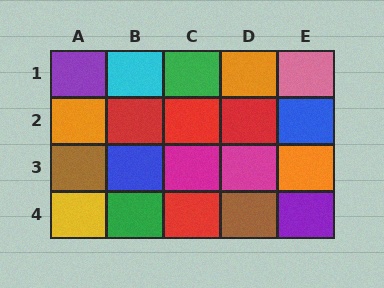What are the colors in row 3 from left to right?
Brown, blue, magenta, magenta, orange.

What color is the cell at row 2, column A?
Orange.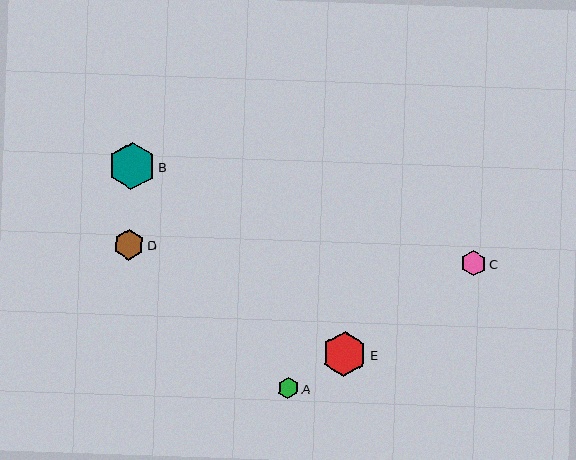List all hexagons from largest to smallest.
From largest to smallest: B, E, D, C, A.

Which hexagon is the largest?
Hexagon B is the largest with a size of approximately 47 pixels.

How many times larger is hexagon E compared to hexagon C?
Hexagon E is approximately 1.8 times the size of hexagon C.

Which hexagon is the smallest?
Hexagon A is the smallest with a size of approximately 21 pixels.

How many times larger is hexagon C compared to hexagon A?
Hexagon C is approximately 1.2 times the size of hexagon A.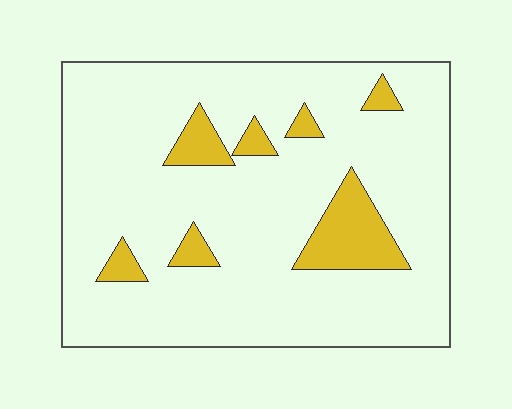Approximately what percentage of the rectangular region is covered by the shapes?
Approximately 10%.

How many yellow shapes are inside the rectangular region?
7.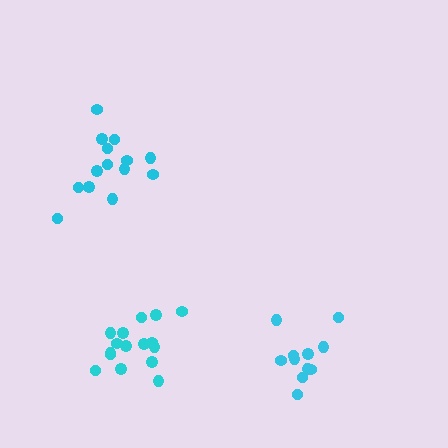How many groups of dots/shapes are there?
There are 3 groups.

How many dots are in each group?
Group 1: 11 dots, Group 2: 14 dots, Group 3: 16 dots (41 total).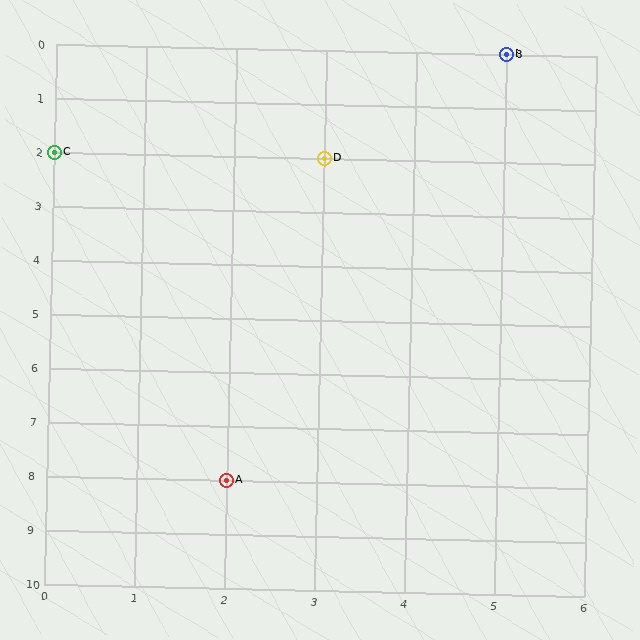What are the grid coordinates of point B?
Point B is at grid coordinates (5, 0).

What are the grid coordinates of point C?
Point C is at grid coordinates (0, 2).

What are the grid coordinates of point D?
Point D is at grid coordinates (3, 2).